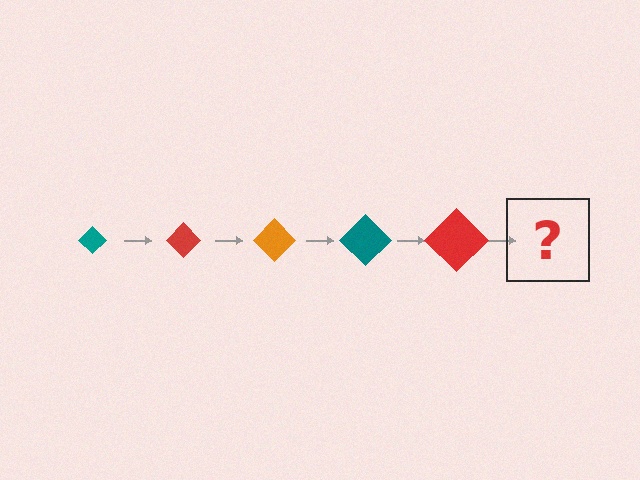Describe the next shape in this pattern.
It should be an orange diamond, larger than the previous one.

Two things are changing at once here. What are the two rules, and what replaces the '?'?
The two rules are that the diamond grows larger each step and the color cycles through teal, red, and orange. The '?' should be an orange diamond, larger than the previous one.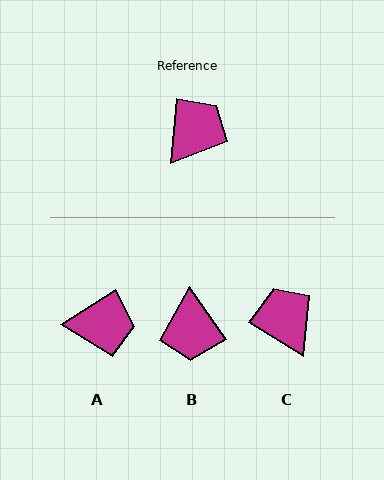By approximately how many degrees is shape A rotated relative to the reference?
Approximately 53 degrees clockwise.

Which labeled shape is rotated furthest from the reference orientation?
B, about 140 degrees away.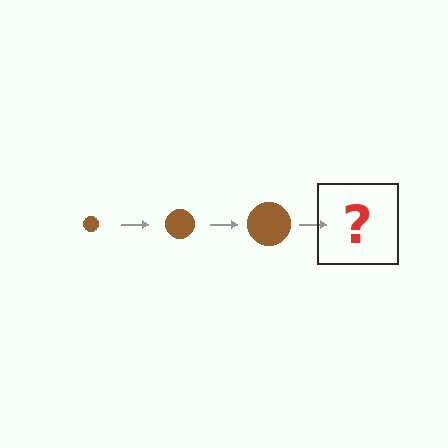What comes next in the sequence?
The next element should be a brown circle, larger than the previous one.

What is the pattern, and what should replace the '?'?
The pattern is that the circle gets progressively larger each step. The '?' should be a brown circle, larger than the previous one.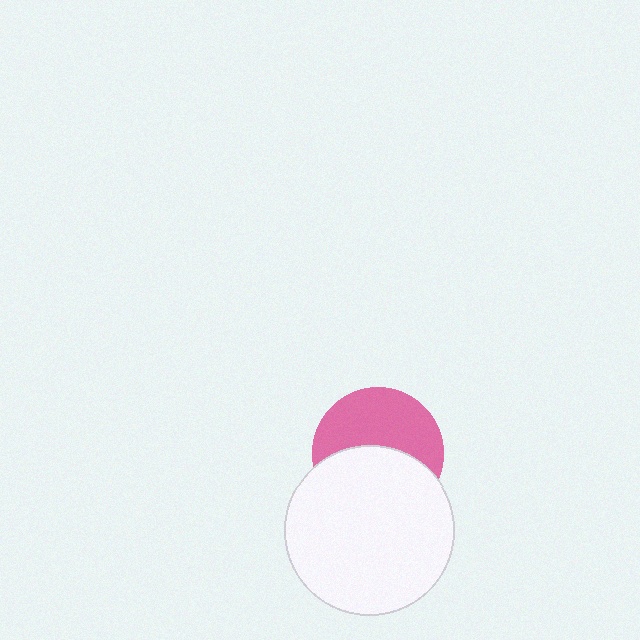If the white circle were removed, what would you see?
You would see the complete pink circle.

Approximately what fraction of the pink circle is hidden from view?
Roughly 49% of the pink circle is hidden behind the white circle.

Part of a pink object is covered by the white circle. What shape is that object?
It is a circle.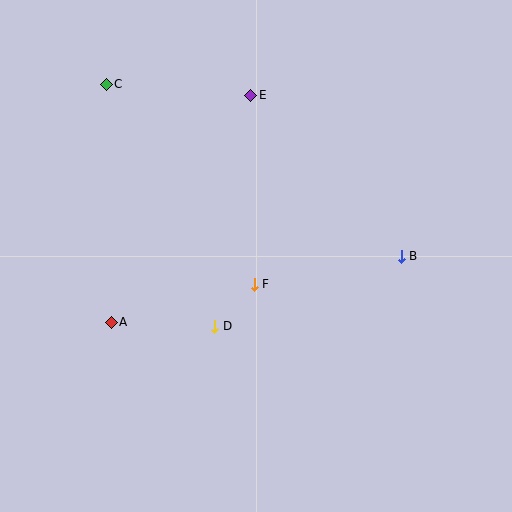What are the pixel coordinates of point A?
Point A is at (111, 322).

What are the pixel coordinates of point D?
Point D is at (215, 326).